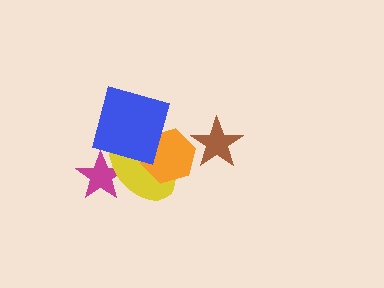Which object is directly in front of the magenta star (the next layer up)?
The yellow ellipse is directly in front of the magenta star.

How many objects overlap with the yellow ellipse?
3 objects overlap with the yellow ellipse.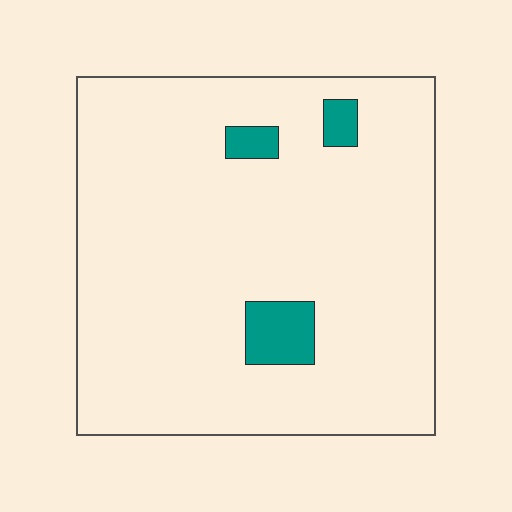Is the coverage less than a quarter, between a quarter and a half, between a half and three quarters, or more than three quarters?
Less than a quarter.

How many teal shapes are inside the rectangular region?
3.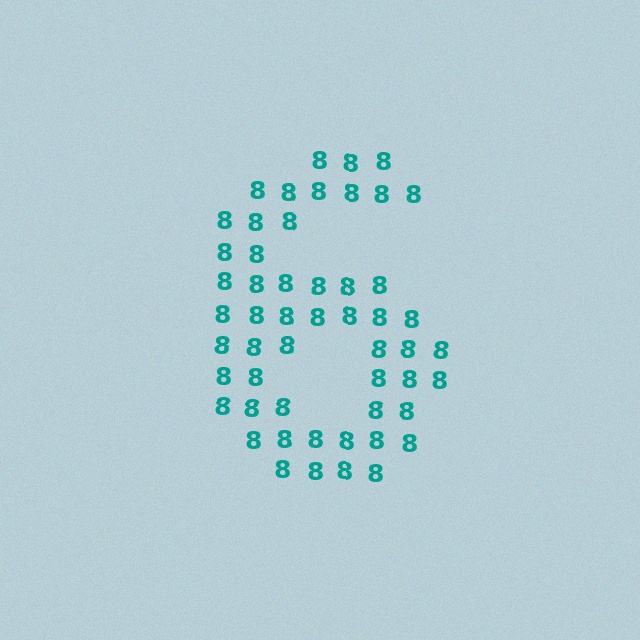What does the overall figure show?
The overall figure shows the digit 6.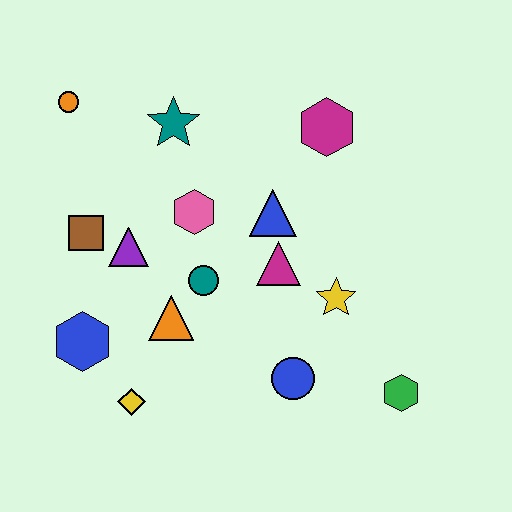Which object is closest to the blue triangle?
The magenta triangle is closest to the blue triangle.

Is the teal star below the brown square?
No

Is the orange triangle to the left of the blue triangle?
Yes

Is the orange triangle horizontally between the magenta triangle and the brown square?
Yes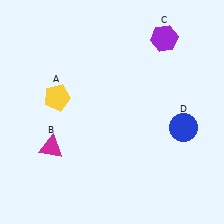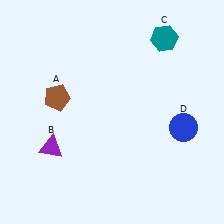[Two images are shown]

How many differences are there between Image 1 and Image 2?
There are 3 differences between the two images.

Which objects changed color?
A changed from yellow to brown. B changed from magenta to purple. C changed from purple to teal.